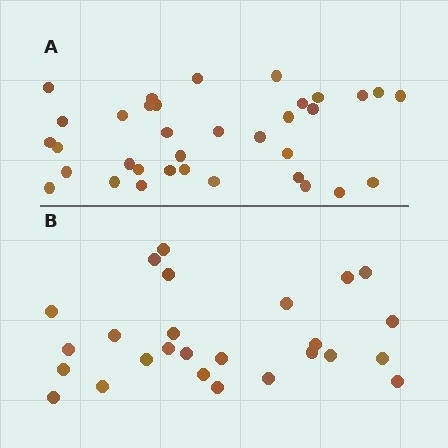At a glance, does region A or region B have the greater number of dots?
Region A (the top region) has more dots.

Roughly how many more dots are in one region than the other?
Region A has roughly 8 or so more dots than region B.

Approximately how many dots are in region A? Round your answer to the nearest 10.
About 40 dots. (The exact count is 35, which rounds to 40.)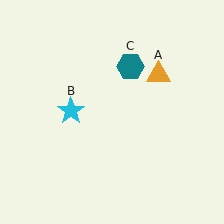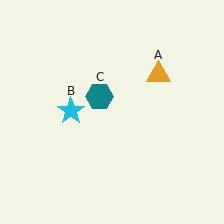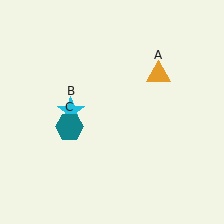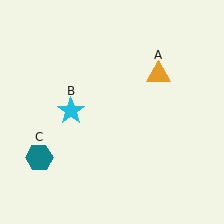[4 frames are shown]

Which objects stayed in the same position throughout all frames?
Orange triangle (object A) and cyan star (object B) remained stationary.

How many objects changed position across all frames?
1 object changed position: teal hexagon (object C).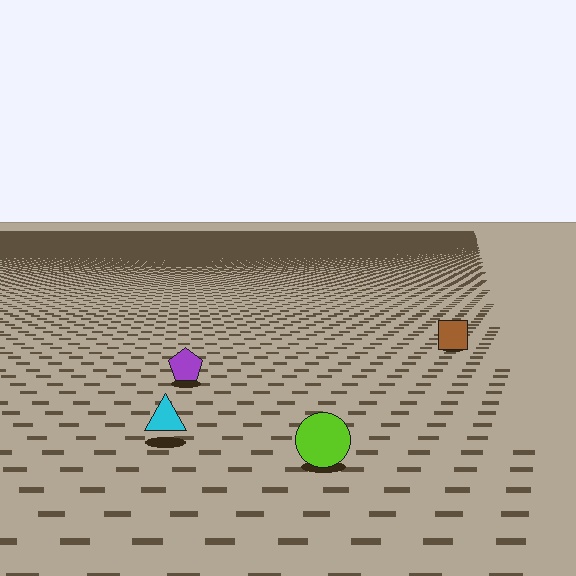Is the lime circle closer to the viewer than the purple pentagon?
Yes. The lime circle is closer — you can tell from the texture gradient: the ground texture is coarser near it.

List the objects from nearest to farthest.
From nearest to farthest: the lime circle, the cyan triangle, the purple pentagon, the brown square.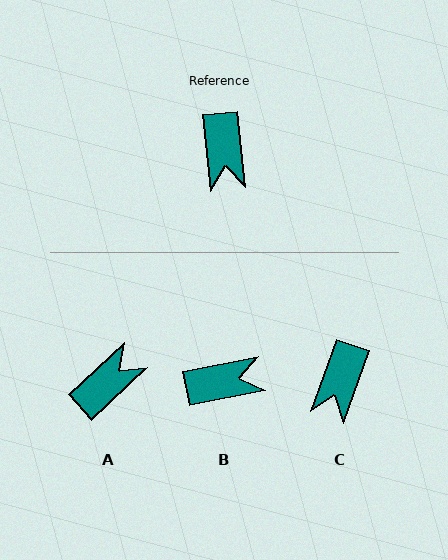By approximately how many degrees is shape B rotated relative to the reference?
Approximately 96 degrees counter-clockwise.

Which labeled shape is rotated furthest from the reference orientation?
A, about 127 degrees away.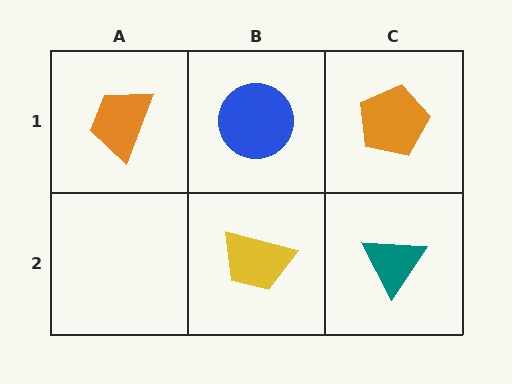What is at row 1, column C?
An orange pentagon.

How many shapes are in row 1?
3 shapes.